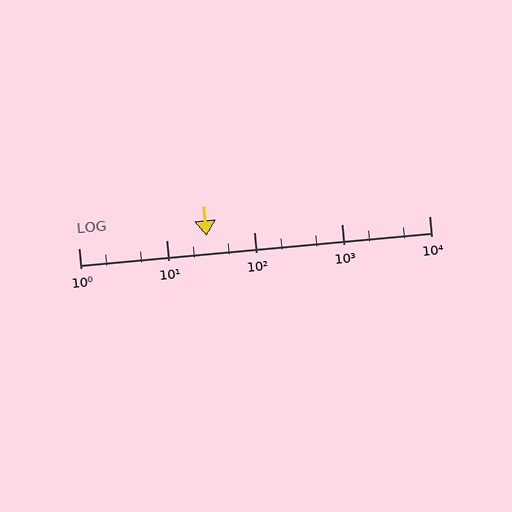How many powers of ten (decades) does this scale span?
The scale spans 4 decades, from 1 to 10000.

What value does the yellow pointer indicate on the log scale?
The pointer indicates approximately 29.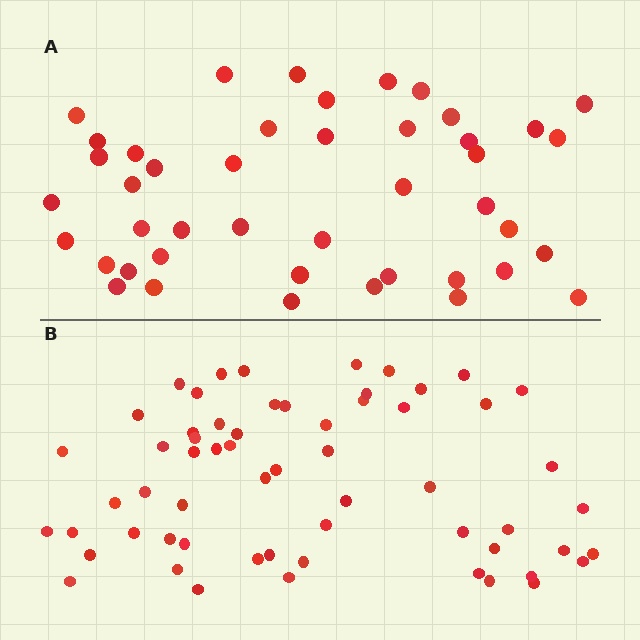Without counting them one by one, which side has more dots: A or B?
Region B (the bottom region) has more dots.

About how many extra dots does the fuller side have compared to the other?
Region B has approximately 15 more dots than region A.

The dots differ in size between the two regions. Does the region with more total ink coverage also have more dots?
No. Region A has more total ink coverage because its dots are larger, but region B actually contains more individual dots. Total area can be misleading — the number of items is what matters here.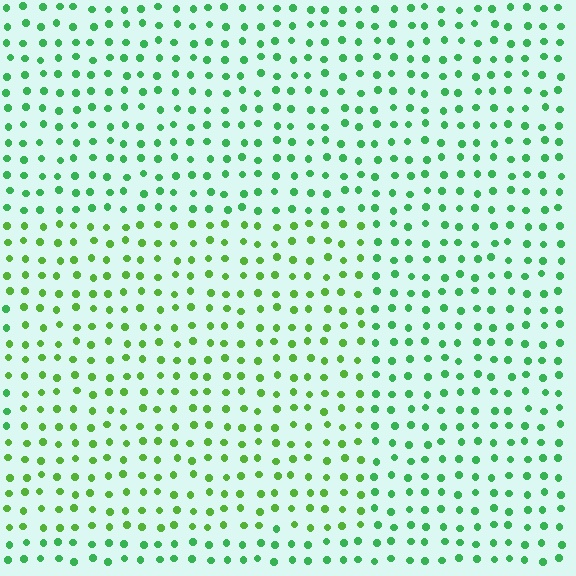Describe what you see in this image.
The image is filled with small green elements in a uniform arrangement. A rectangle-shaped region is visible where the elements are tinted to a slightly different hue, forming a subtle color boundary.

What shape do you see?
I see a rectangle.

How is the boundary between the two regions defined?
The boundary is defined purely by a slight shift in hue (about 28 degrees). Spacing, size, and orientation are identical on both sides.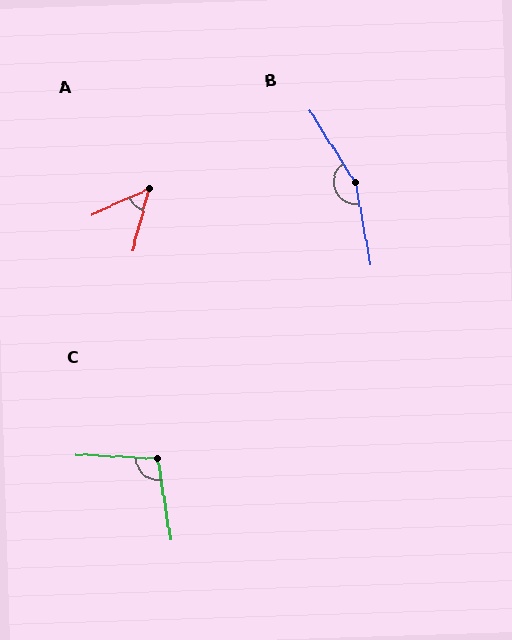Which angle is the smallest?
A, at approximately 51 degrees.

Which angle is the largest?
B, at approximately 158 degrees.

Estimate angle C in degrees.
Approximately 102 degrees.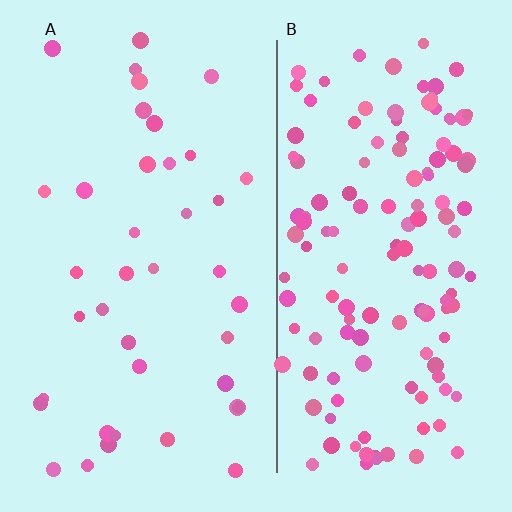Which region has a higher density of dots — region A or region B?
B (the right).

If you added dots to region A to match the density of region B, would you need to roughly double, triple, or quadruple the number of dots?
Approximately triple.